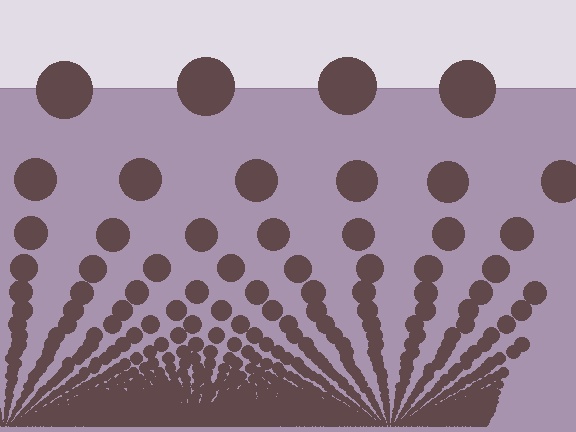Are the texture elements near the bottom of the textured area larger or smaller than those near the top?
Smaller. The gradient is inverted — elements near the bottom are smaller and denser.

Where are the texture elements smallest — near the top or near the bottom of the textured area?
Near the bottom.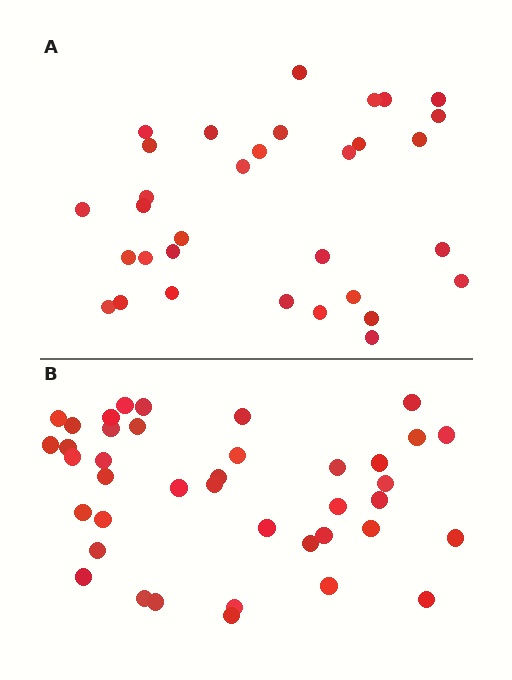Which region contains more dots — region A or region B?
Region B (the bottom region) has more dots.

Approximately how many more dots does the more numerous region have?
Region B has roughly 8 or so more dots than region A.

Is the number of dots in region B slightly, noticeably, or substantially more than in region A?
Region B has noticeably more, but not dramatically so. The ratio is roughly 1.2 to 1.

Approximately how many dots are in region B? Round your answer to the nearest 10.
About 40 dots.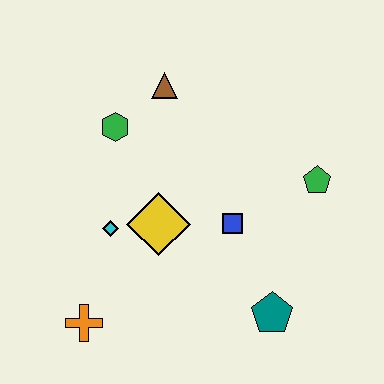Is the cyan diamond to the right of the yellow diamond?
No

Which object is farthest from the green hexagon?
The teal pentagon is farthest from the green hexagon.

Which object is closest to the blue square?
The yellow diamond is closest to the blue square.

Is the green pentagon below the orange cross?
No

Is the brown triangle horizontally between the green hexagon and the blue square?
Yes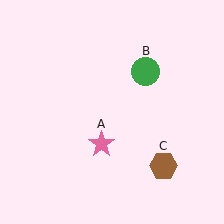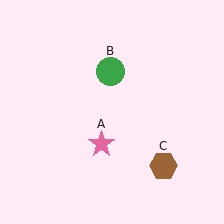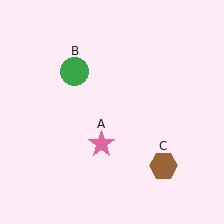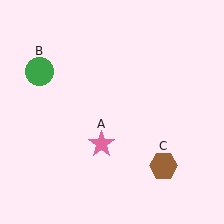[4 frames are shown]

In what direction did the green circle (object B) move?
The green circle (object B) moved left.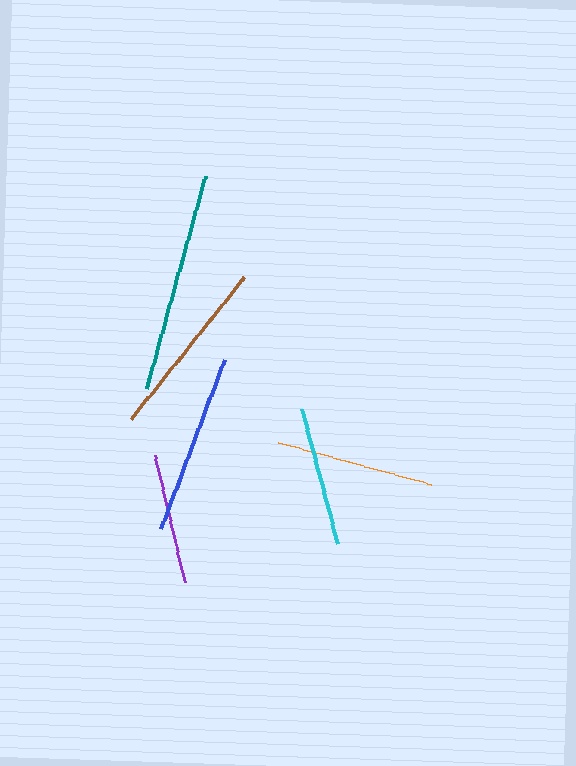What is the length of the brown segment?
The brown segment is approximately 182 pixels long.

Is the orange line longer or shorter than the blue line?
The blue line is longer than the orange line.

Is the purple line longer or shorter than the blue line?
The blue line is longer than the purple line.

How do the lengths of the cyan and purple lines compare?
The cyan and purple lines are approximately the same length.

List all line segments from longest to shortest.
From longest to shortest: teal, brown, blue, orange, cyan, purple.